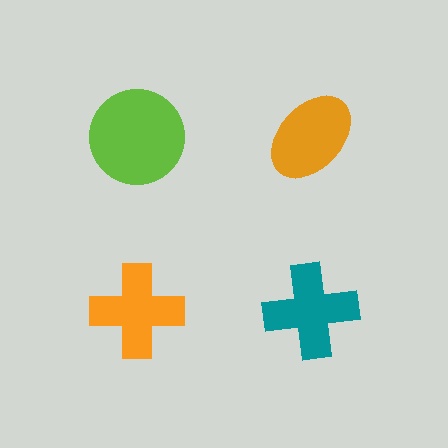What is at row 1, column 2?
An orange ellipse.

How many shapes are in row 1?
2 shapes.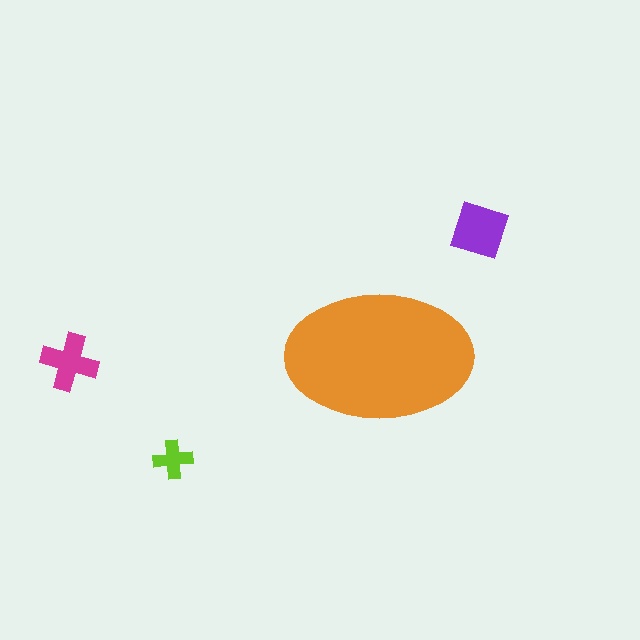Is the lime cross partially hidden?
No, the lime cross is fully visible.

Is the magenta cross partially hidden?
No, the magenta cross is fully visible.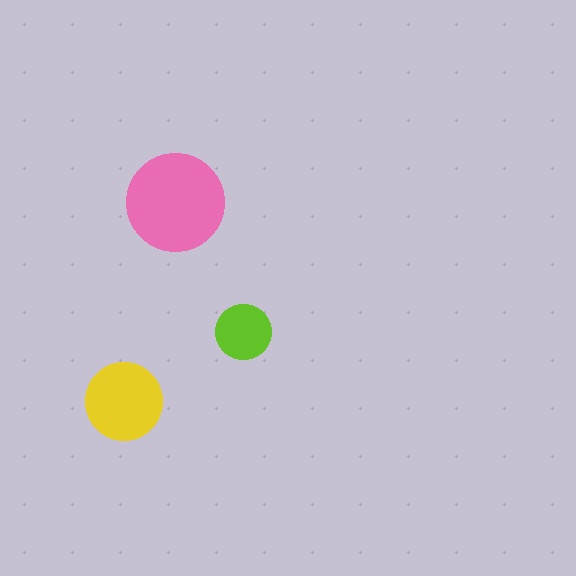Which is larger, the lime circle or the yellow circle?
The yellow one.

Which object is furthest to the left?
The yellow circle is leftmost.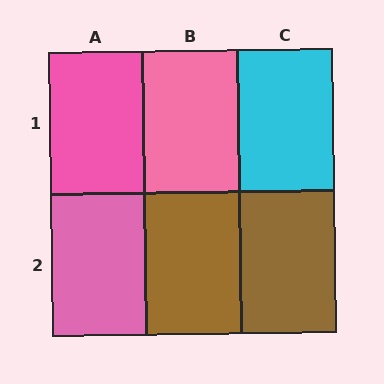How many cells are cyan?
1 cell is cyan.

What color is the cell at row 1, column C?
Cyan.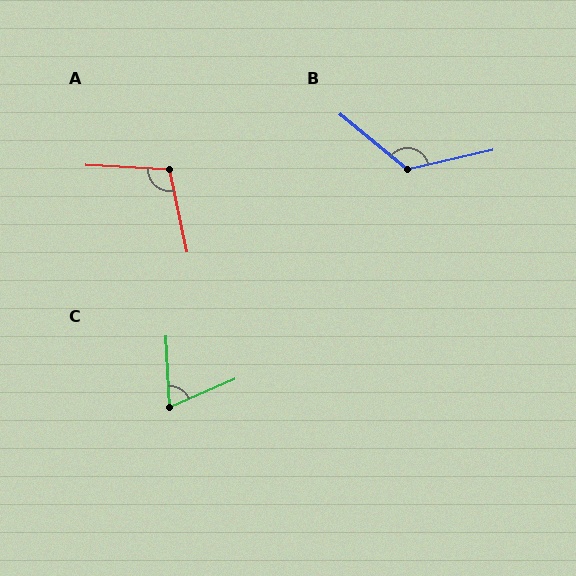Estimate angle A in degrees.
Approximately 105 degrees.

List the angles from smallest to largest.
C (70°), A (105°), B (128°).